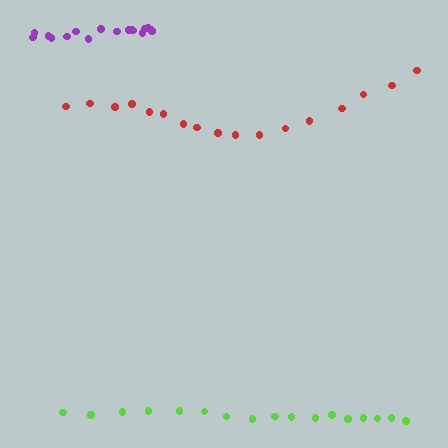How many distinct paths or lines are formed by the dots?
There are 3 distinct paths.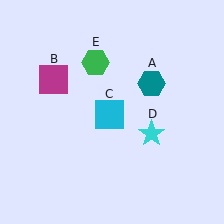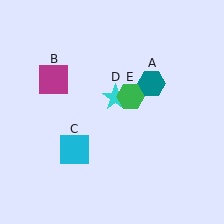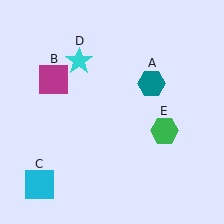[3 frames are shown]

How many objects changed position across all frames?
3 objects changed position: cyan square (object C), cyan star (object D), green hexagon (object E).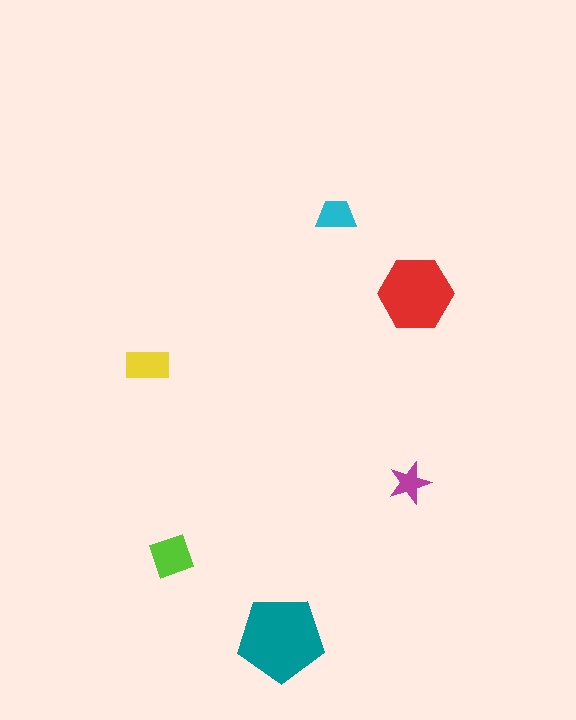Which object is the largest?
The teal pentagon.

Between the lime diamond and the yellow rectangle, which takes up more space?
The lime diamond.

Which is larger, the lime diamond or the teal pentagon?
The teal pentagon.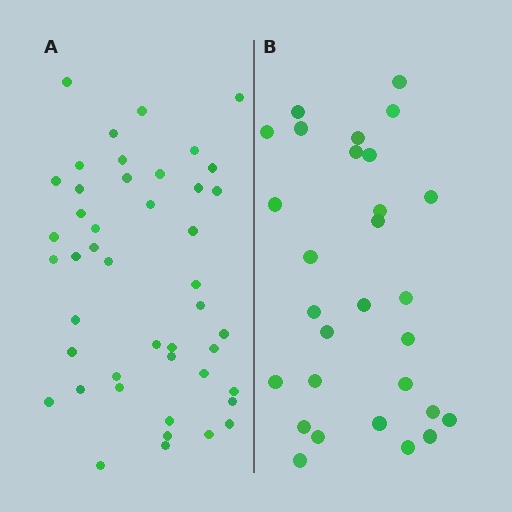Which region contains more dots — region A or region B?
Region A (the left region) has more dots.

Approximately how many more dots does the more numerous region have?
Region A has approximately 15 more dots than region B.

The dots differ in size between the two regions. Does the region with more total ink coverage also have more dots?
No. Region B has more total ink coverage because its dots are larger, but region A actually contains more individual dots. Total area can be misleading — the number of items is what matters here.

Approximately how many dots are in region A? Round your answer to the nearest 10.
About 40 dots. (The exact count is 45, which rounds to 40.)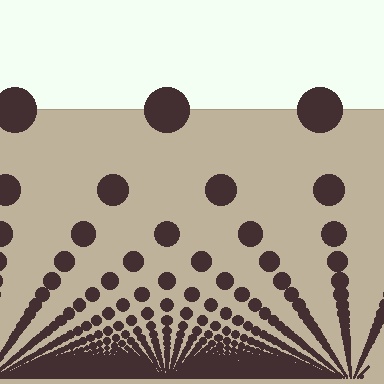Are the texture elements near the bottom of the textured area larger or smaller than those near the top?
Smaller. The gradient is inverted — elements near the bottom are smaller and denser.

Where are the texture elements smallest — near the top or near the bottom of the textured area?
Near the bottom.